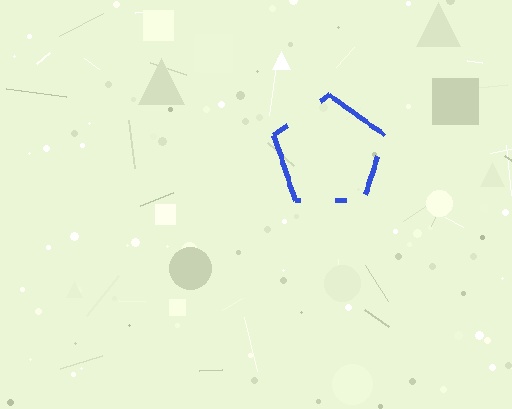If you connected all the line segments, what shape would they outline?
They would outline a pentagon.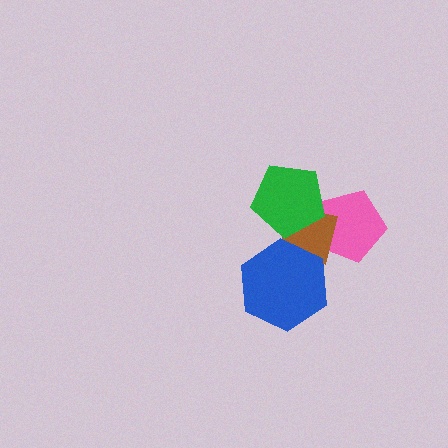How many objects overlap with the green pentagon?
2 objects overlap with the green pentagon.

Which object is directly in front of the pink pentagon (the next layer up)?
The brown square is directly in front of the pink pentagon.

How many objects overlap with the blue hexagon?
1 object overlaps with the blue hexagon.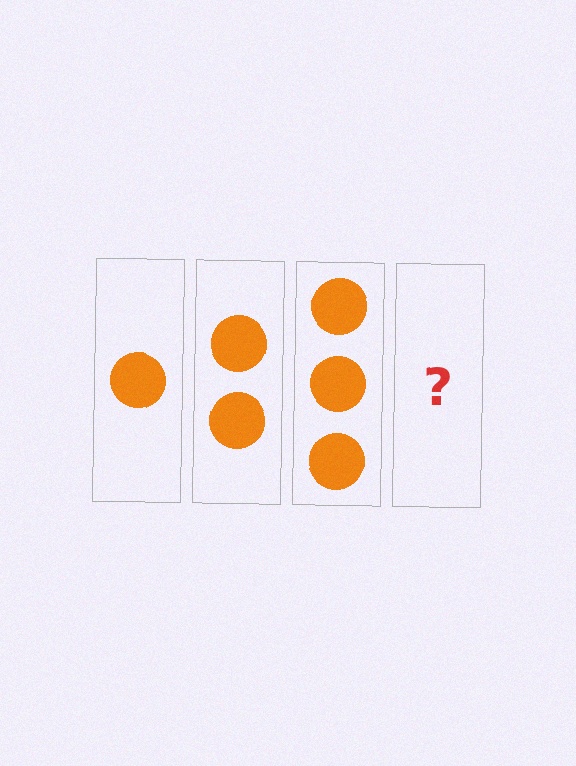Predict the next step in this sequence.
The next step is 4 circles.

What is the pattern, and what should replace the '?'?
The pattern is that each step adds one more circle. The '?' should be 4 circles.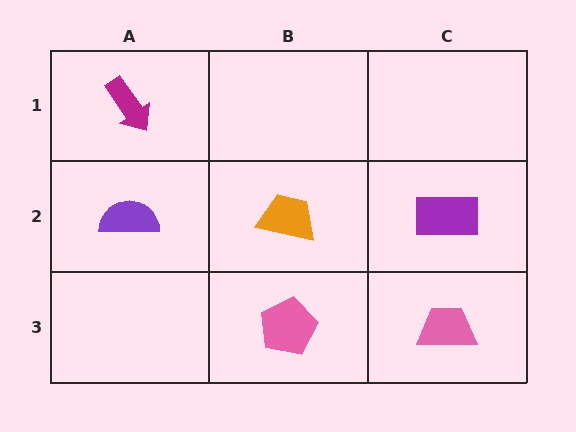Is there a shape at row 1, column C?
No, that cell is empty.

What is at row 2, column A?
A purple semicircle.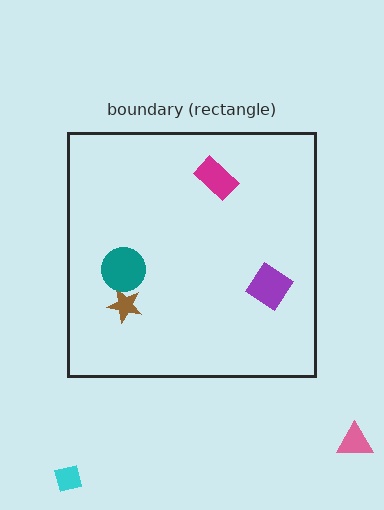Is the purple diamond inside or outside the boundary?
Inside.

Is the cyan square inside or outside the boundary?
Outside.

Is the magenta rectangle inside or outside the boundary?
Inside.